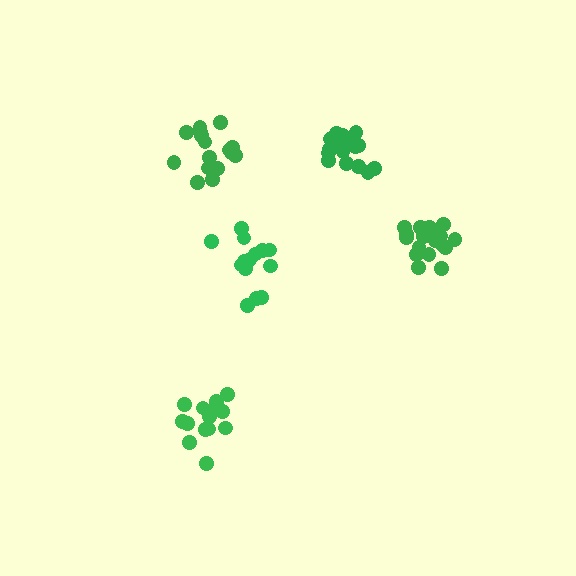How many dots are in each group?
Group 1: 16 dots, Group 2: 19 dots, Group 3: 14 dots, Group 4: 19 dots, Group 5: 14 dots (82 total).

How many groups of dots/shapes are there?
There are 5 groups.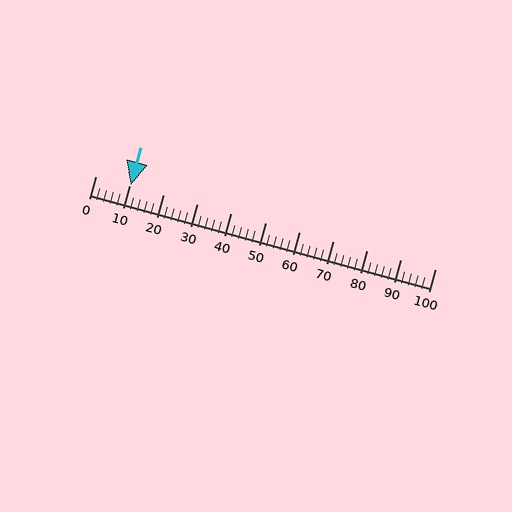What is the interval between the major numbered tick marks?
The major tick marks are spaced 10 units apart.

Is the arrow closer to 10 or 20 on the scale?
The arrow is closer to 10.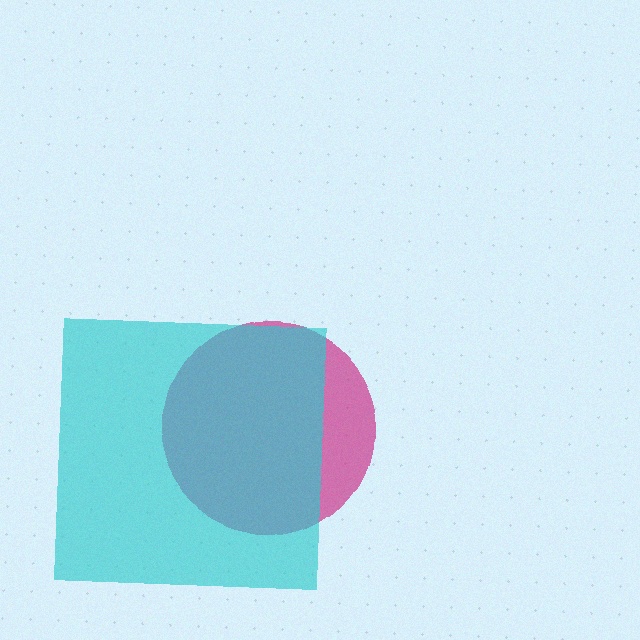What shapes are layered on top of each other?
The layered shapes are: a magenta circle, a cyan square.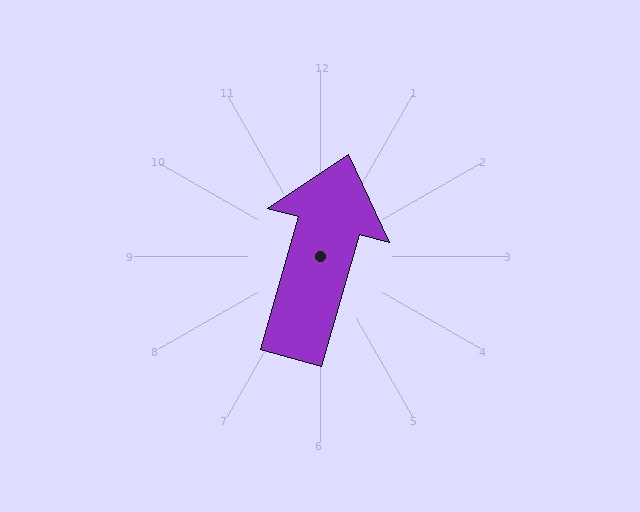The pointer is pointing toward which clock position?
Roughly 1 o'clock.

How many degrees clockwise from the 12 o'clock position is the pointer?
Approximately 16 degrees.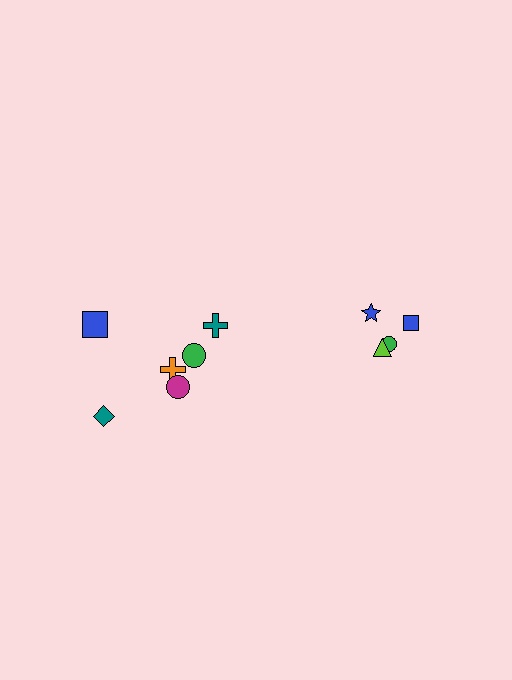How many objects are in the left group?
There are 6 objects.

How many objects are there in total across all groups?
There are 10 objects.